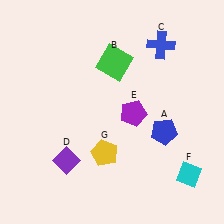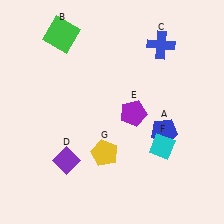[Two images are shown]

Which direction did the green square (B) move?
The green square (B) moved left.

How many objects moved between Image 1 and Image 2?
2 objects moved between the two images.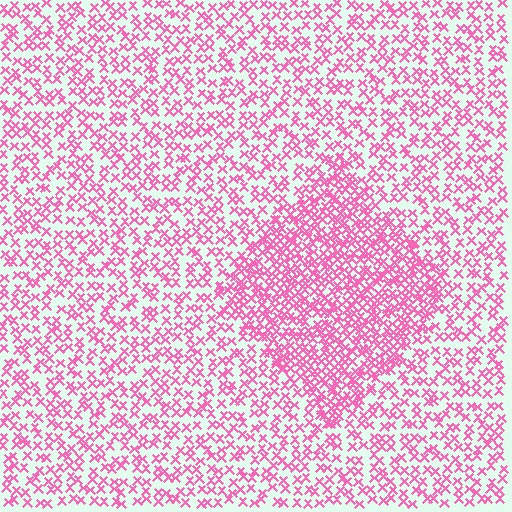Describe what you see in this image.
The image contains small pink elements arranged at two different densities. A diamond-shaped region is visible where the elements are more densely packed than the surrounding area.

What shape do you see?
I see a diamond.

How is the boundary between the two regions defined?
The boundary is defined by a change in element density (approximately 1.9x ratio). All elements are the same color, size, and shape.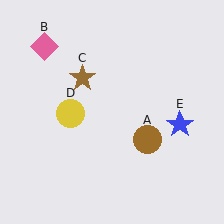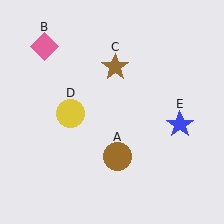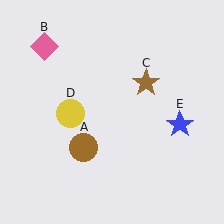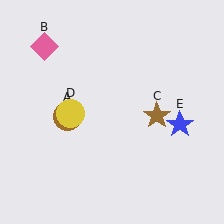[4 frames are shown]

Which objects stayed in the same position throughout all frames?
Pink diamond (object B) and yellow circle (object D) and blue star (object E) remained stationary.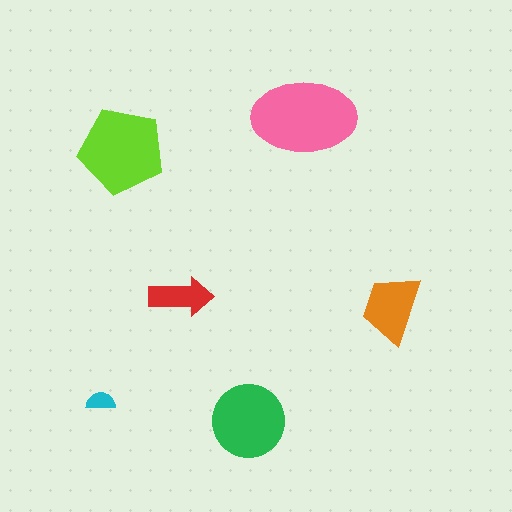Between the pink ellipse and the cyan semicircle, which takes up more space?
The pink ellipse.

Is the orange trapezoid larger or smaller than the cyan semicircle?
Larger.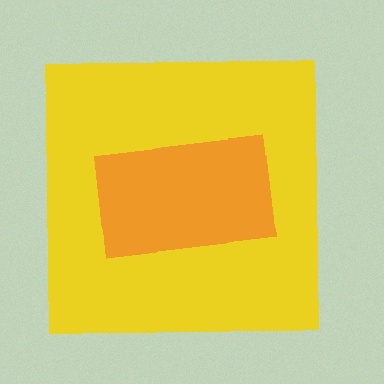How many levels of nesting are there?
2.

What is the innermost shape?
The orange rectangle.